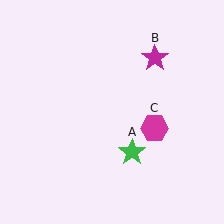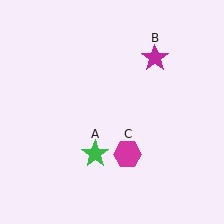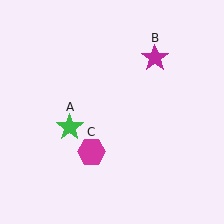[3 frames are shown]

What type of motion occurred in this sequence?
The green star (object A), magenta hexagon (object C) rotated clockwise around the center of the scene.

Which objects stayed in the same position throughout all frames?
Magenta star (object B) remained stationary.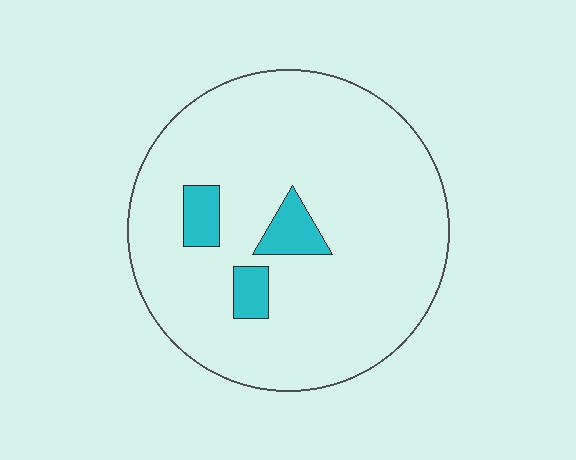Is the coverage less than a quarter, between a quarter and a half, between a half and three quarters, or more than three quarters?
Less than a quarter.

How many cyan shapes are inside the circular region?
3.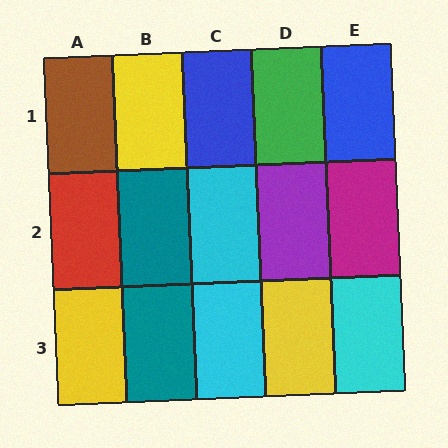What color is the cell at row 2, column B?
Teal.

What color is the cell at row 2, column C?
Cyan.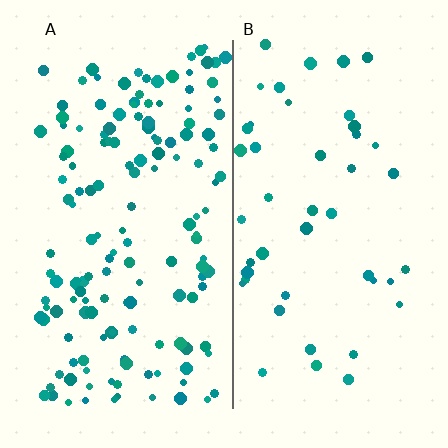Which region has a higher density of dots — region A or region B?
A (the left).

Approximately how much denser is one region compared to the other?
Approximately 3.3× — region A over region B.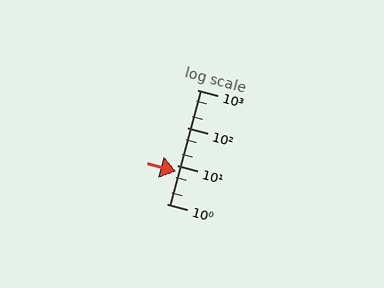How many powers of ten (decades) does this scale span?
The scale spans 3 decades, from 1 to 1000.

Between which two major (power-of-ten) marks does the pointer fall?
The pointer is between 1 and 10.